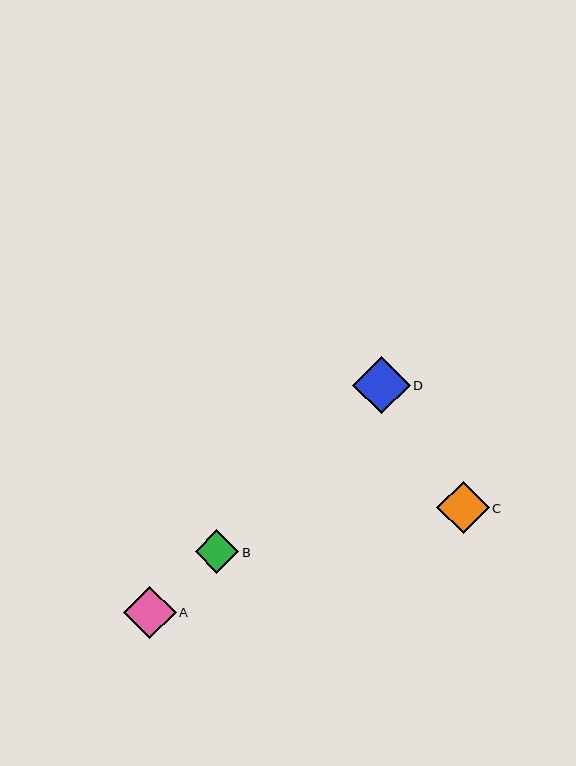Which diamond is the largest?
Diamond D is the largest with a size of approximately 58 pixels.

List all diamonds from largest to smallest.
From largest to smallest: D, A, C, B.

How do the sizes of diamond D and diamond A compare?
Diamond D and diamond A are approximately the same size.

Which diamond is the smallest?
Diamond B is the smallest with a size of approximately 44 pixels.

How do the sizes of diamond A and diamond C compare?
Diamond A and diamond C are approximately the same size.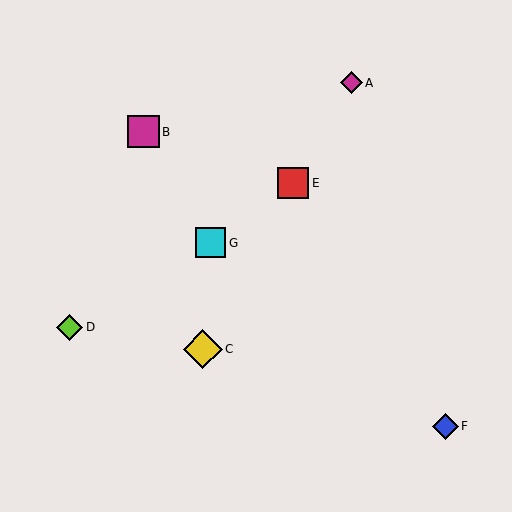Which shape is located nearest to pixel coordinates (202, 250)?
The cyan square (labeled G) at (211, 243) is nearest to that location.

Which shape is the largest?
The yellow diamond (labeled C) is the largest.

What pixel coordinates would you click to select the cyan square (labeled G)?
Click at (211, 243) to select the cyan square G.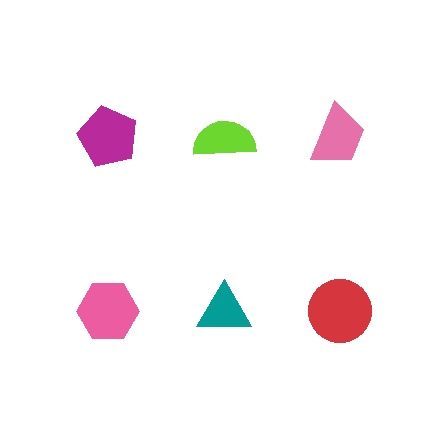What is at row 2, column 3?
A red circle.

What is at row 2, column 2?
A teal triangle.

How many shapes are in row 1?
3 shapes.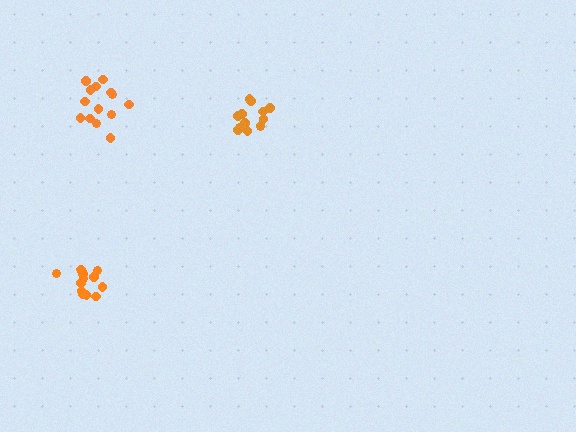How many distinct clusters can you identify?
There are 3 distinct clusters.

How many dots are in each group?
Group 1: 14 dots, Group 2: 13 dots, Group 3: 14 dots (41 total).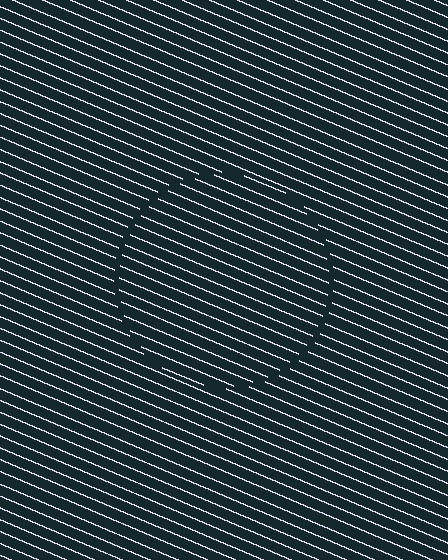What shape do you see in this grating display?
An illusory circle. The interior of the shape contains the same grating, shifted by half a period — the contour is defined by the phase discontinuity where line-ends from the inner and outer gratings abut.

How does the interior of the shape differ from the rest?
The interior of the shape contains the same grating, shifted by half a period — the contour is defined by the phase discontinuity where line-ends from the inner and outer gratings abut.